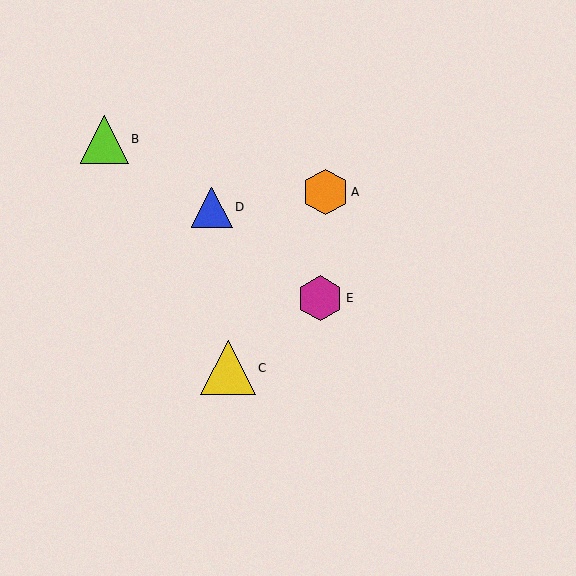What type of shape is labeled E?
Shape E is a magenta hexagon.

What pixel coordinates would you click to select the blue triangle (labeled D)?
Click at (212, 207) to select the blue triangle D.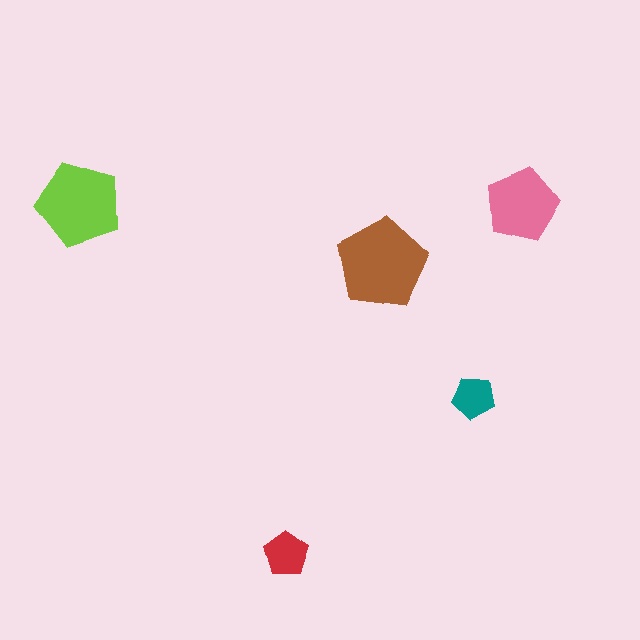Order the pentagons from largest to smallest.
the brown one, the lime one, the pink one, the red one, the teal one.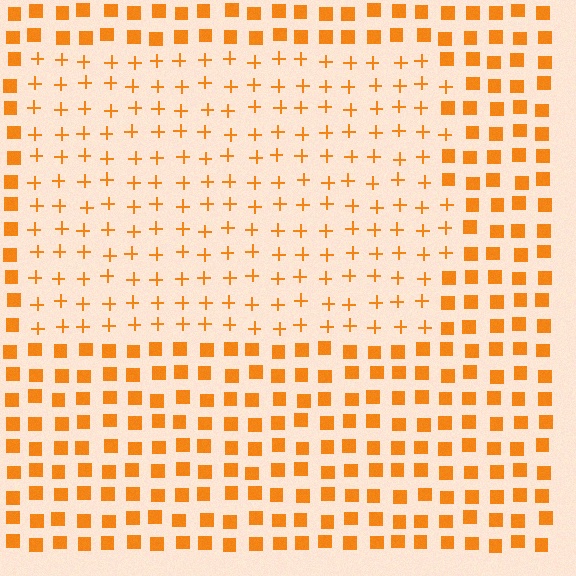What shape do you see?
I see a rectangle.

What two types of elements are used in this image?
The image uses plus signs inside the rectangle region and squares outside it.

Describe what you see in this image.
The image is filled with small orange elements arranged in a uniform grid. A rectangle-shaped region contains plus signs, while the surrounding area contains squares. The boundary is defined purely by the change in element shape.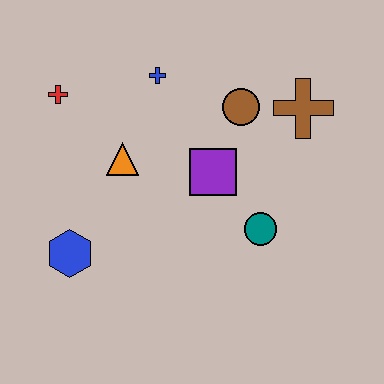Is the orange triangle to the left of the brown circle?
Yes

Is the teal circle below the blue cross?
Yes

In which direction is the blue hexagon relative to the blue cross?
The blue hexagon is below the blue cross.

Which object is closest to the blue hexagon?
The orange triangle is closest to the blue hexagon.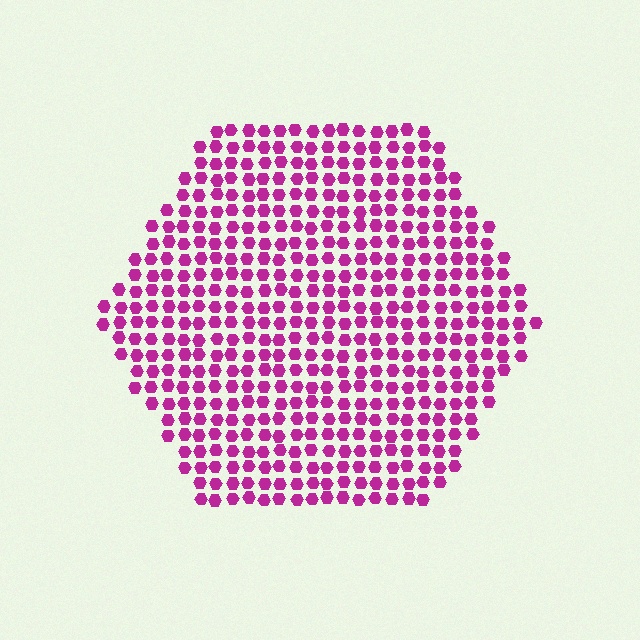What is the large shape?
The large shape is a hexagon.